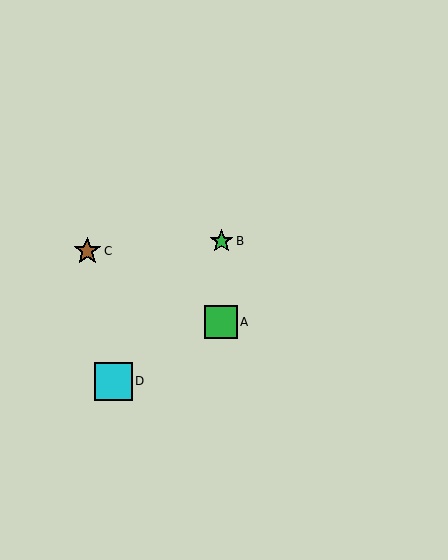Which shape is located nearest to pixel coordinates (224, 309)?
The green square (labeled A) at (221, 322) is nearest to that location.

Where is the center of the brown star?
The center of the brown star is at (87, 251).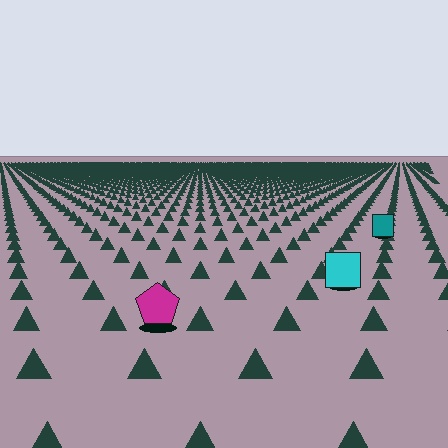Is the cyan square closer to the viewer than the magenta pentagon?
No. The magenta pentagon is closer — you can tell from the texture gradient: the ground texture is coarser near it.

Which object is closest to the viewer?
The magenta pentagon is closest. The texture marks near it are larger and more spread out.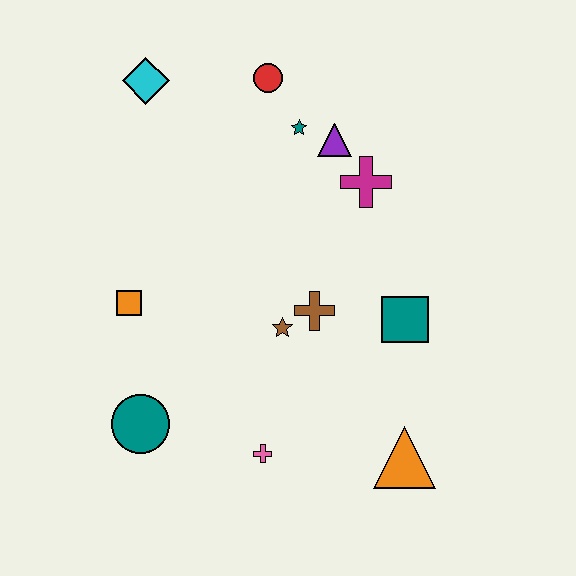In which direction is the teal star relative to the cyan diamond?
The teal star is to the right of the cyan diamond.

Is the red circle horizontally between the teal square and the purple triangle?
No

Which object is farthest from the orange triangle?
The cyan diamond is farthest from the orange triangle.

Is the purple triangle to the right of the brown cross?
Yes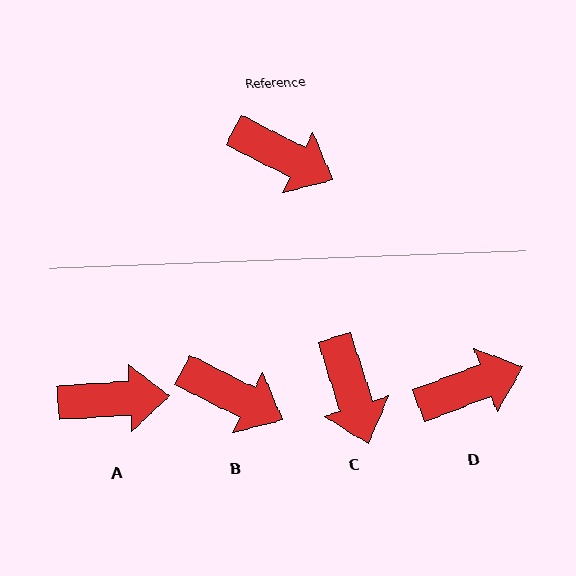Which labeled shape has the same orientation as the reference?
B.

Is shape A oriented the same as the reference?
No, it is off by about 30 degrees.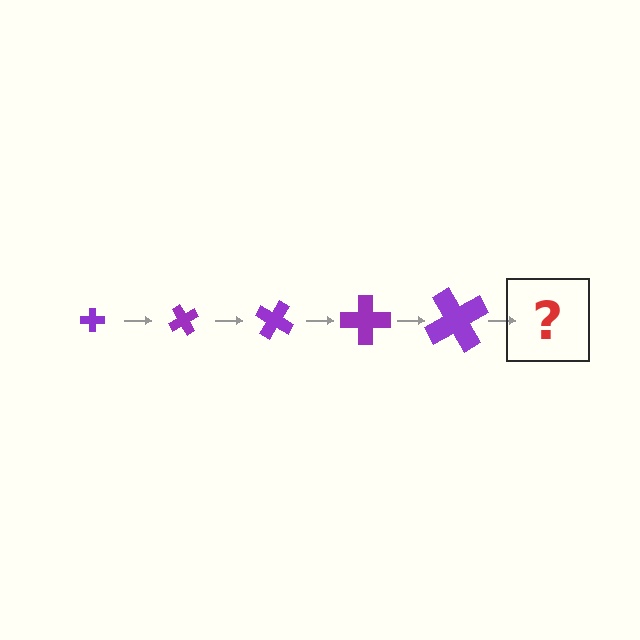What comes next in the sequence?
The next element should be a cross, larger than the previous one and rotated 300 degrees from the start.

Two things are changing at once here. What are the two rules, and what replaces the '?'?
The two rules are that the cross grows larger each step and it rotates 60 degrees each step. The '?' should be a cross, larger than the previous one and rotated 300 degrees from the start.